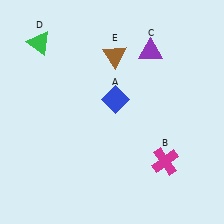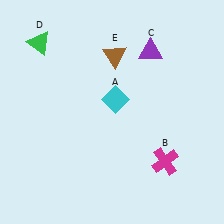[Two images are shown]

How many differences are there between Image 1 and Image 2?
There is 1 difference between the two images.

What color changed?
The diamond (A) changed from blue in Image 1 to cyan in Image 2.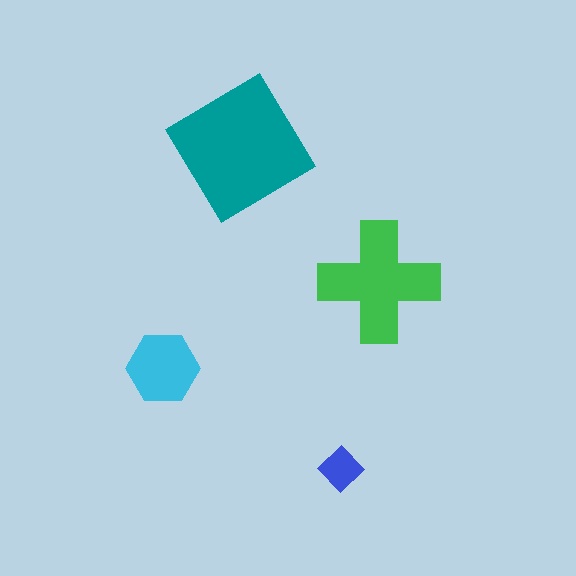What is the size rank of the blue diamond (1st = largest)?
4th.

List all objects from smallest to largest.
The blue diamond, the cyan hexagon, the green cross, the teal diamond.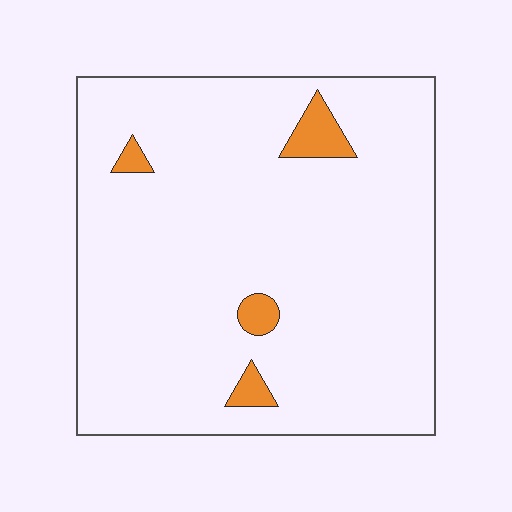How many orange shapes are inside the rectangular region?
4.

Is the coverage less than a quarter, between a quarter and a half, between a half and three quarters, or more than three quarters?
Less than a quarter.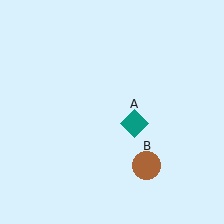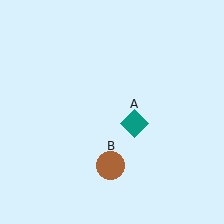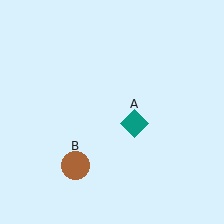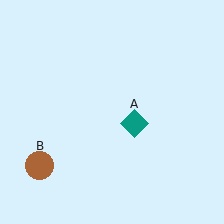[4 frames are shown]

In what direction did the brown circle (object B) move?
The brown circle (object B) moved left.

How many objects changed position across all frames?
1 object changed position: brown circle (object B).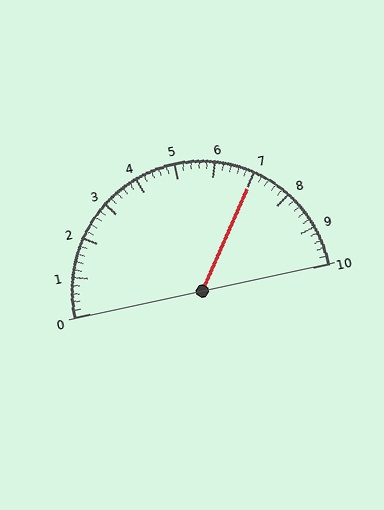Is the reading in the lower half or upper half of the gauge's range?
The reading is in the upper half of the range (0 to 10).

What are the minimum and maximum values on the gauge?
The gauge ranges from 0 to 10.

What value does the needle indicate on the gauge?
The needle indicates approximately 7.0.